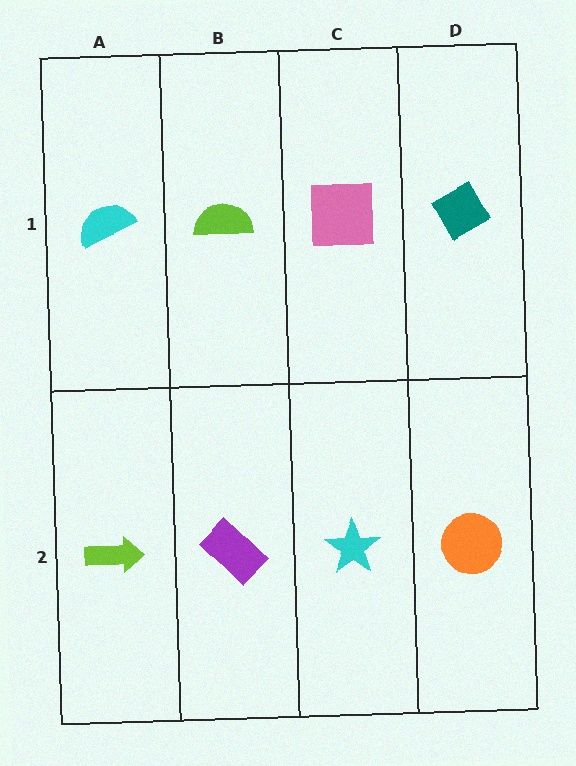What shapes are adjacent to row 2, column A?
A cyan semicircle (row 1, column A), a purple rectangle (row 2, column B).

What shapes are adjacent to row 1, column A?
A lime arrow (row 2, column A), a lime semicircle (row 1, column B).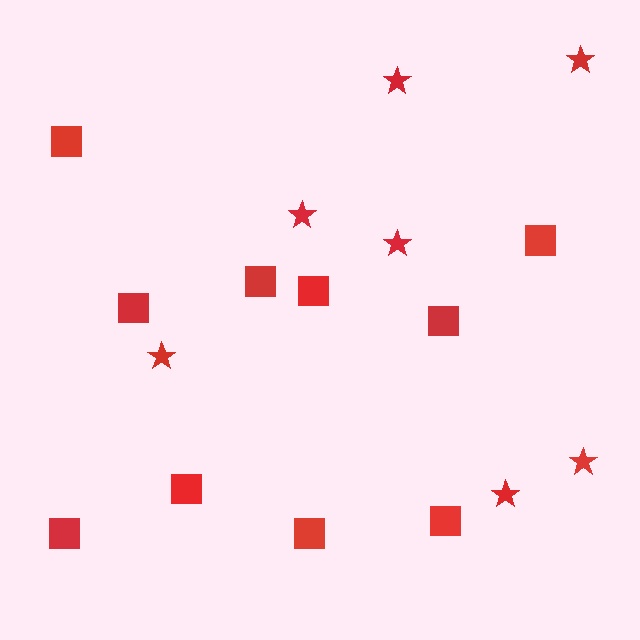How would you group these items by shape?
There are 2 groups: one group of squares (10) and one group of stars (7).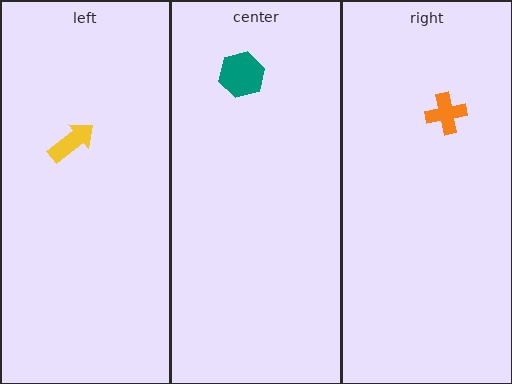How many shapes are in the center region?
1.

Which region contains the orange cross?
The right region.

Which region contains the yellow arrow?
The left region.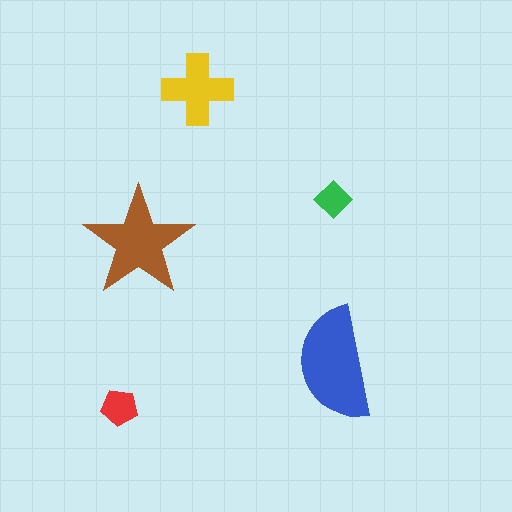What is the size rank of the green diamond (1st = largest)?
5th.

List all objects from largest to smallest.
The blue semicircle, the brown star, the yellow cross, the red pentagon, the green diamond.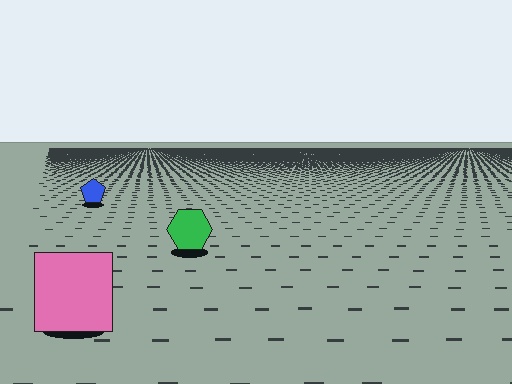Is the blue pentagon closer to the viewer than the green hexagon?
No. The green hexagon is closer — you can tell from the texture gradient: the ground texture is coarser near it.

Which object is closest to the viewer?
The pink square is closest. The texture marks near it are larger and more spread out.